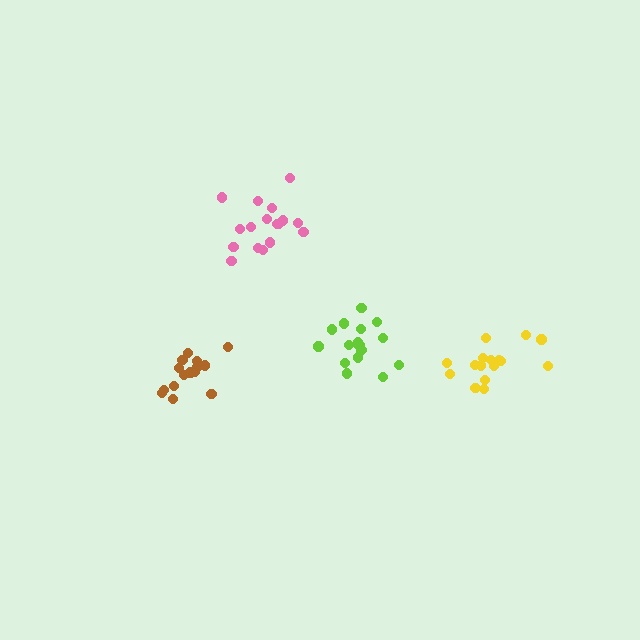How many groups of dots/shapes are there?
There are 4 groups.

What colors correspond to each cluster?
The clusters are colored: pink, yellow, lime, brown.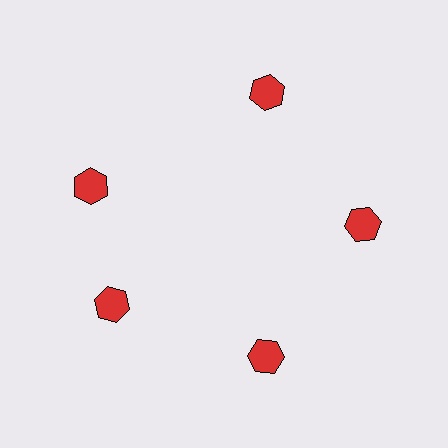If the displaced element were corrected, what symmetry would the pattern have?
It would have 5-fold rotational symmetry — the pattern would map onto itself every 72 degrees.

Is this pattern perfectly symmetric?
No. The 5 red hexagons are arranged in a ring, but one element near the 10 o'clock position is rotated out of alignment along the ring, breaking the 5-fold rotational symmetry.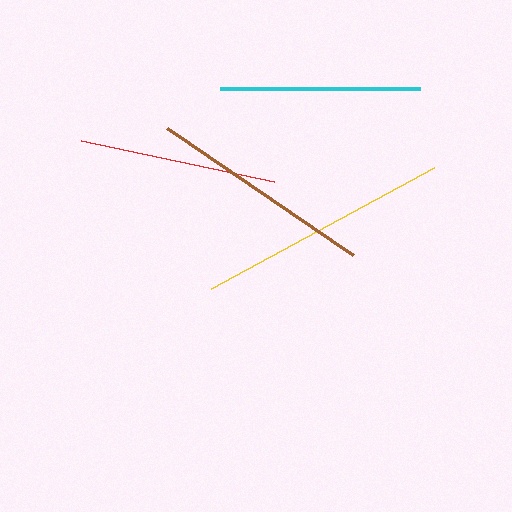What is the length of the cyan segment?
The cyan segment is approximately 201 pixels long.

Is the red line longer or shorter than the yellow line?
The yellow line is longer than the red line.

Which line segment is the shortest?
The red line is the shortest at approximately 197 pixels.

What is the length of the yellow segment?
The yellow segment is approximately 254 pixels long.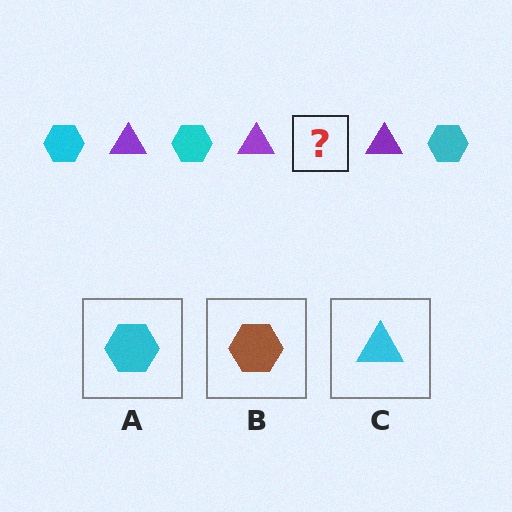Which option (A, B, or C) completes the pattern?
A.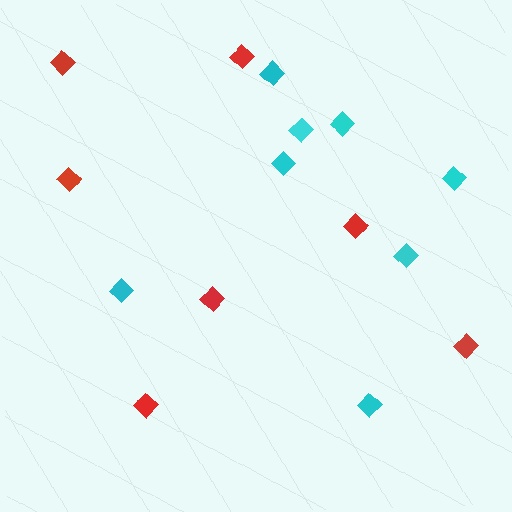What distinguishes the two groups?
There are 2 groups: one group of cyan diamonds (8) and one group of red diamonds (7).